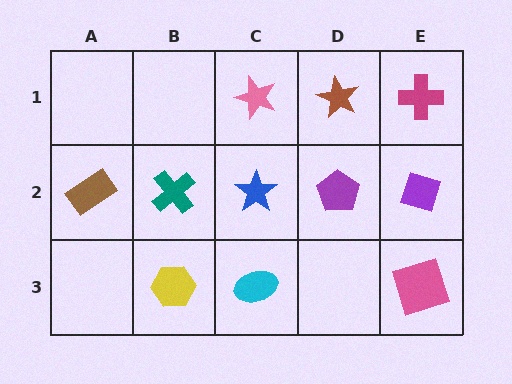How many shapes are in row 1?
3 shapes.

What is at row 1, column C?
A pink star.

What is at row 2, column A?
A brown rectangle.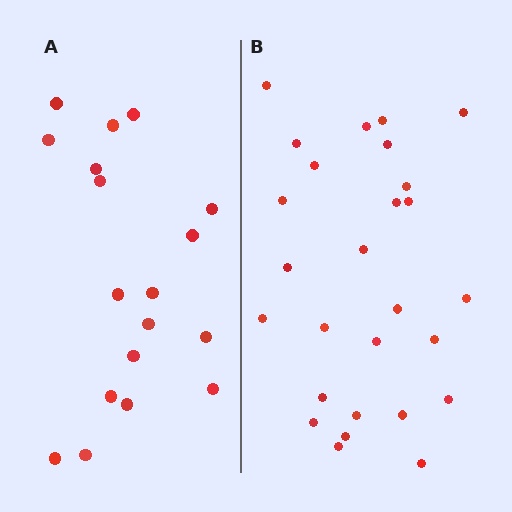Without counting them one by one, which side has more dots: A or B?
Region B (the right region) has more dots.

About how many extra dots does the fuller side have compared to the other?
Region B has roughly 8 or so more dots than region A.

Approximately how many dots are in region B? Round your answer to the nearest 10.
About 30 dots. (The exact count is 27, which rounds to 30.)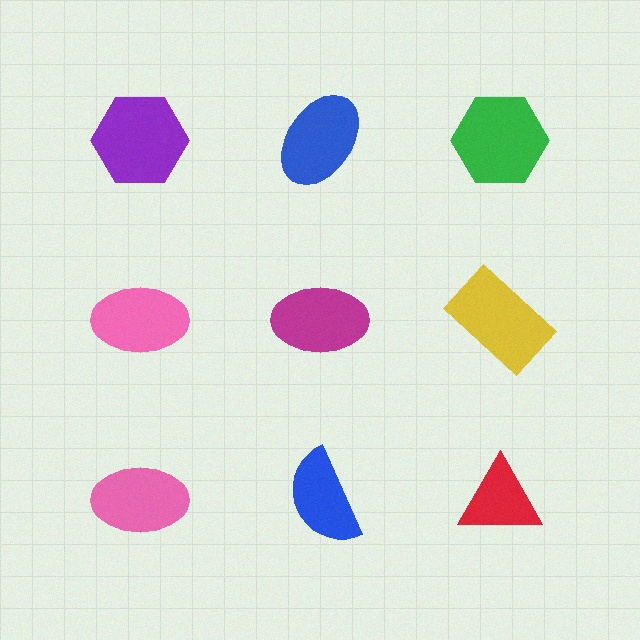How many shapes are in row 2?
3 shapes.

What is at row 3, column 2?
A blue semicircle.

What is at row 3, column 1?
A pink ellipse.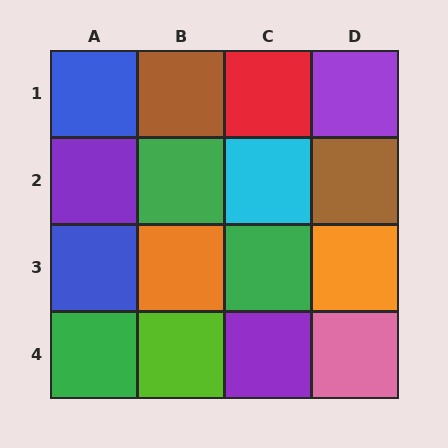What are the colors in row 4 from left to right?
Green, lime, purple, pink.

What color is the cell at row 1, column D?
Purple.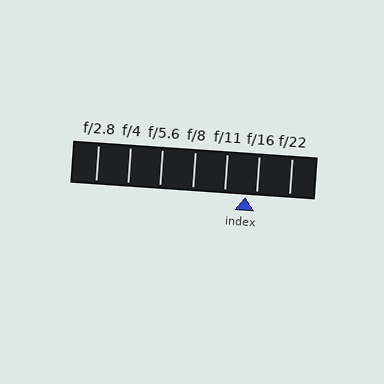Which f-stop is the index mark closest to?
The index mark is closest to f/16.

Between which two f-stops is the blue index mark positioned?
The index mark is between f/11 and f/16.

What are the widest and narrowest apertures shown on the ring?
The widest aperture shown is f/2.8 and the narrowest is f/22.